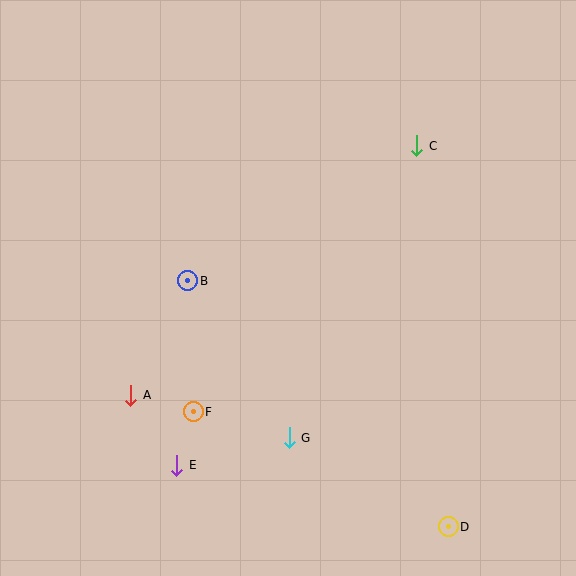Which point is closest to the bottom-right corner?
Point D is closest to the bottom-right corner.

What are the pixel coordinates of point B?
Point B is at (188, 281).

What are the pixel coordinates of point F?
Point F is at (193, 412).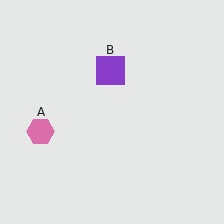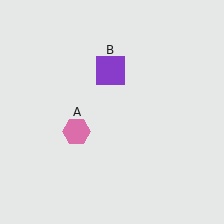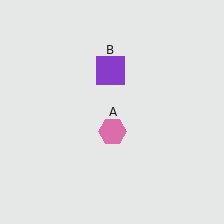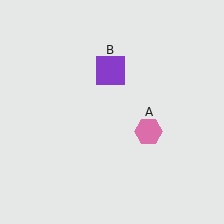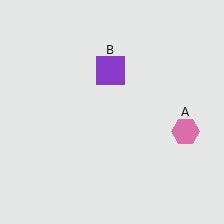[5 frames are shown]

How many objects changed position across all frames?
1 object changed position: pink hexagon (object A).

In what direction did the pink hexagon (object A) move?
The pink hexagon (object A) moved right.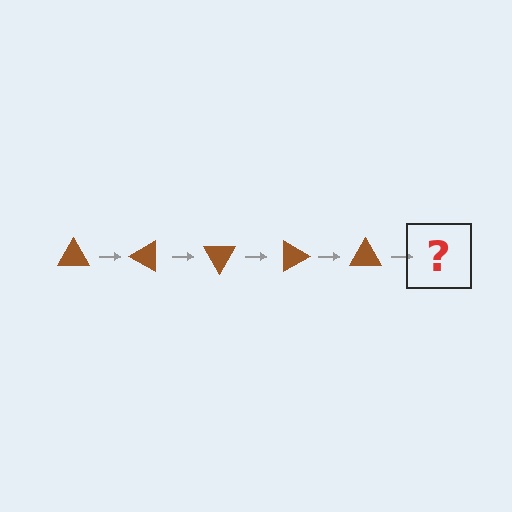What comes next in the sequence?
The next element should be a brown triangle rotated 150 degrees.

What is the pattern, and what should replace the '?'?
The pattern is that the triangle rotates 30 degrees each step. The '?' should be a brown triangle rotated 150 degrees.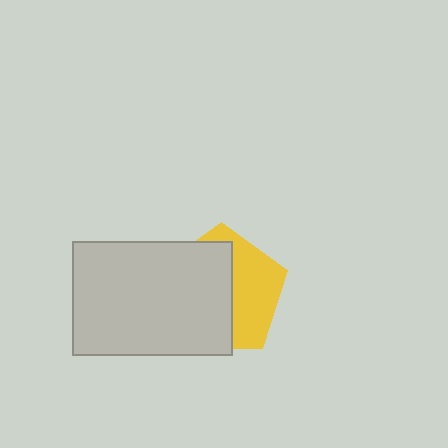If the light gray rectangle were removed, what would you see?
You would see the complete yellow pentagon.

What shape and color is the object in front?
The object in front is a light gray rectangle.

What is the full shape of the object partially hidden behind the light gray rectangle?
The partially hidden object is a yellow pentagon.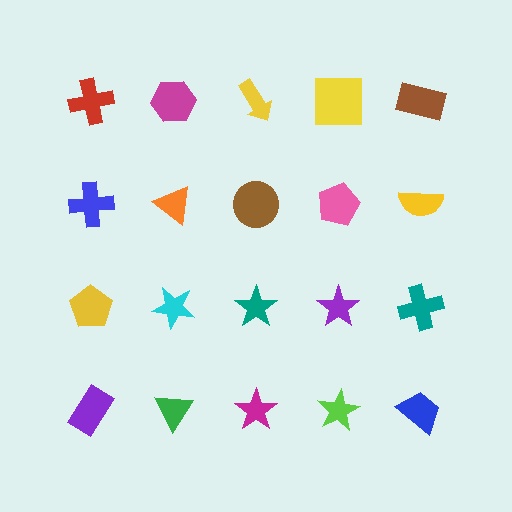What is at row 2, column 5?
A yellow semicircle.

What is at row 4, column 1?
A purple rectangle.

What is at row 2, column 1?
A blue cross.